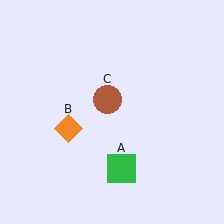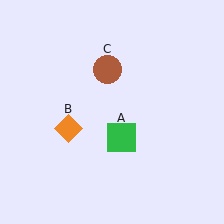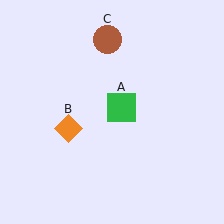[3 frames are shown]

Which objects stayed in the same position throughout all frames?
Orange diamond (object B) remained stationary.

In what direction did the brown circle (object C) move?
The brown circle (object C) moved up.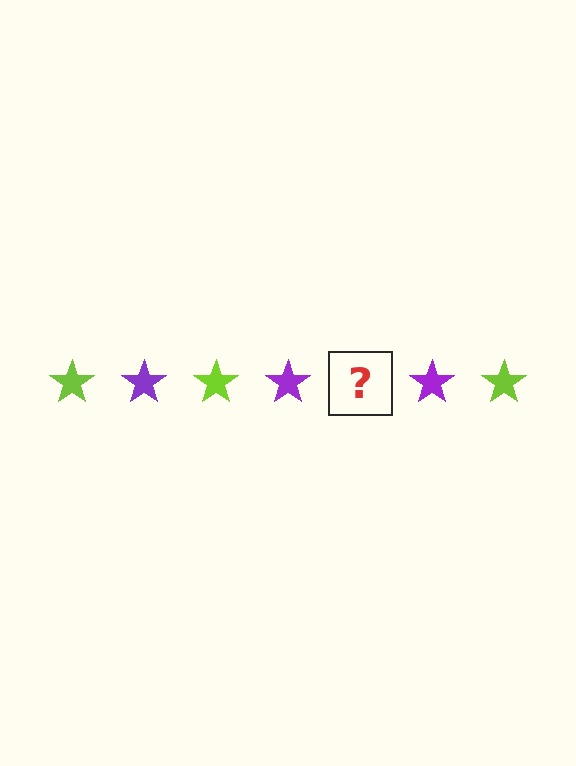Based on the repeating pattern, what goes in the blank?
The blank should be a lime star.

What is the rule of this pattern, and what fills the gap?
The rule is that the pattern cycles through lime, purple stars. The gap should be filled with a lime star.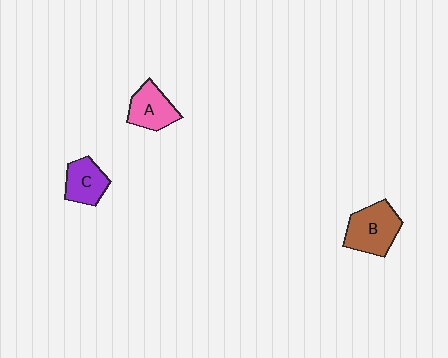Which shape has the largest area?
Shape B (brown).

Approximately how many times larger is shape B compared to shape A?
Approximately 1.3 times.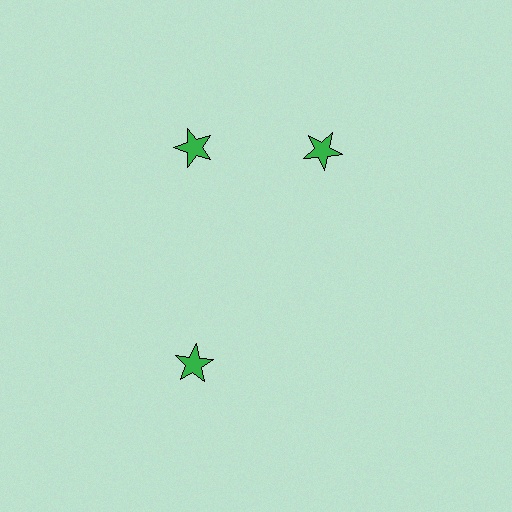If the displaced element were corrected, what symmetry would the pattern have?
It would have 3-fold rotational symmetry — the pattern would map onto itself every 120 degrees.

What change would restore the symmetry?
The symmetry would be restored by rotating it back into even spacing with its neighbors so that all 3 stars sit at equal angles and equal distance from the center.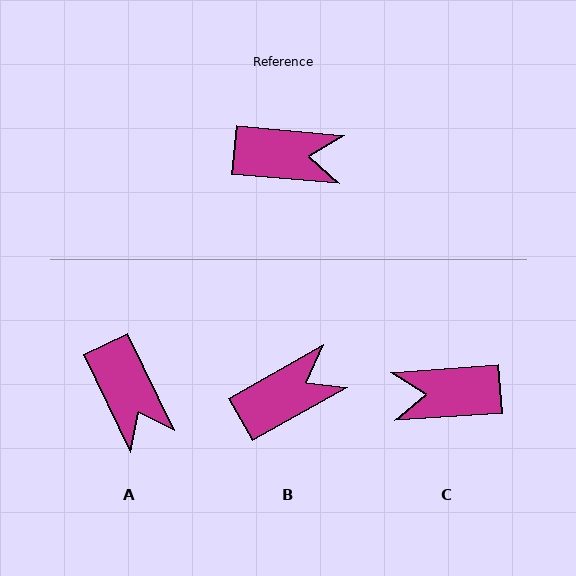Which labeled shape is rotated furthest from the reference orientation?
C, about 171 degrees away.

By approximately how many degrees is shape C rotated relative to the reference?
Approximately 171 degrees clockwise.